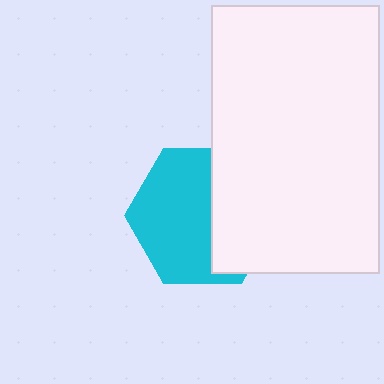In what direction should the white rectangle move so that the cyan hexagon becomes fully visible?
The white rectangle should move right. That is the shortest direction to clear the overlap and leave the cyan hexagon fully visible.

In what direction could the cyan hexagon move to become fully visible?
The cyan hexagon could move left. That would shift it out from behind the white rectangle entirely.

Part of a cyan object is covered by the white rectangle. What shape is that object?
It is a hexagon.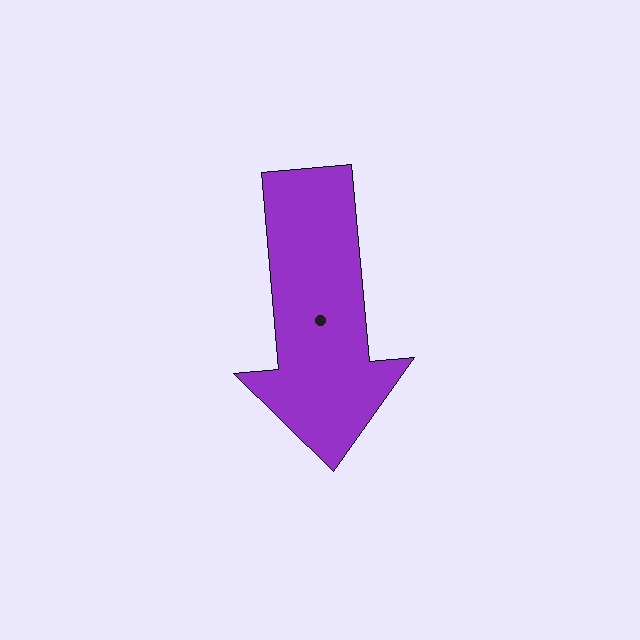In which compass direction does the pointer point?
South.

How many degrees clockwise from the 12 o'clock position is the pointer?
Approximately 175 degrees.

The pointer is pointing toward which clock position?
Roughly 6 o'clock.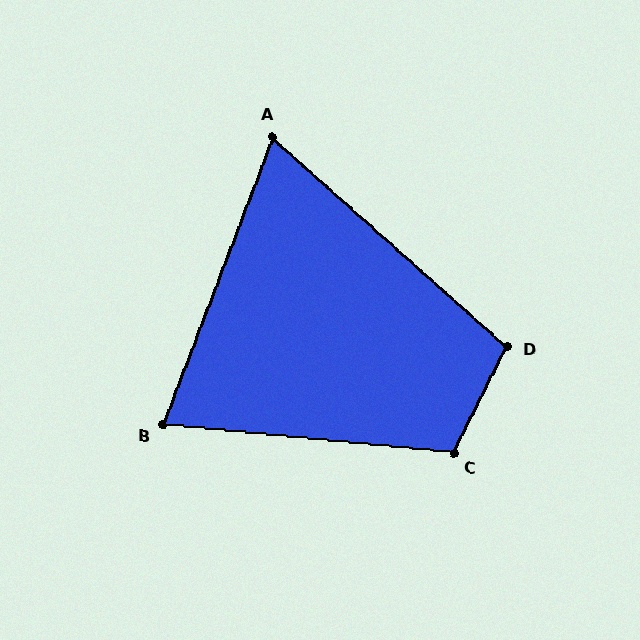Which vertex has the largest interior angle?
C, at approximately 111 degrees.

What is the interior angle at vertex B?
Approximately 75 degrees (acute).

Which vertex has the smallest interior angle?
A, at approximately 69 degrees.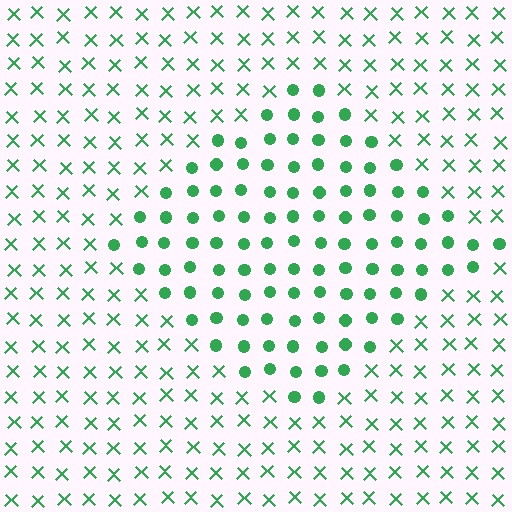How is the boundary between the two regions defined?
The boundary is defined by a change in element shape: circles inside vs. X marks outside. All elements share the same color and spacing.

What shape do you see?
I see a diamond.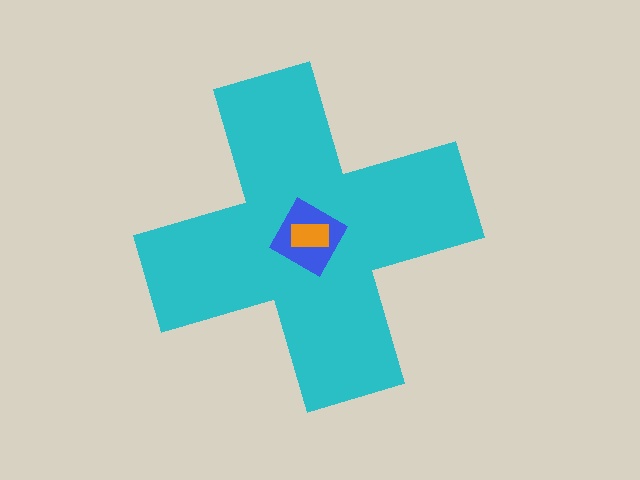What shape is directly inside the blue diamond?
The orange rectangle.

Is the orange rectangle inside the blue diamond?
Yes.